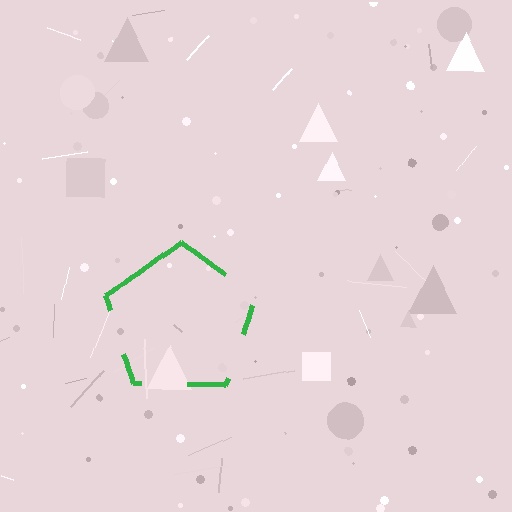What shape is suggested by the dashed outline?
The dashed outline suggests a pentagon.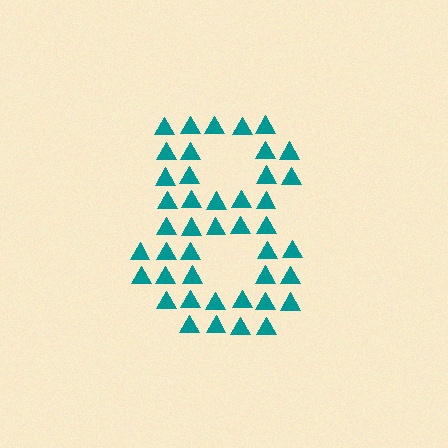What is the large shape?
The large shape is the digit 8.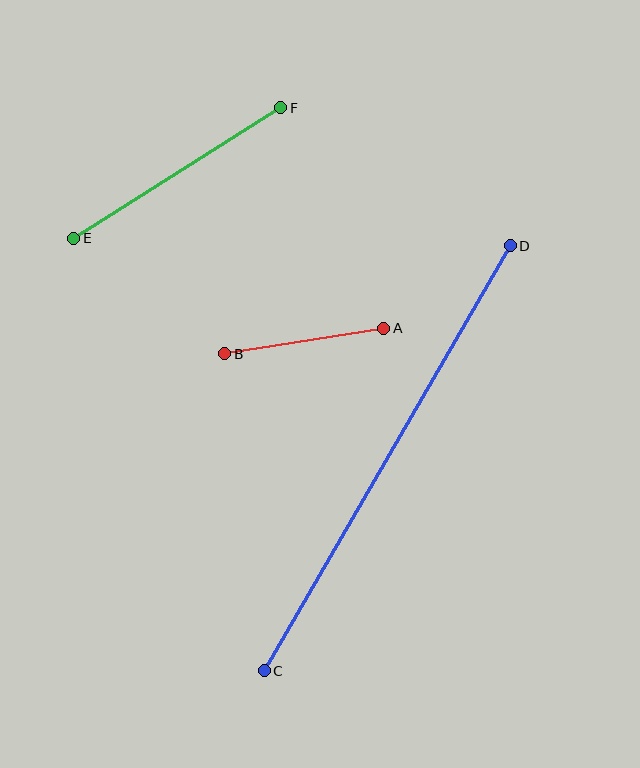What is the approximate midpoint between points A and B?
The midpoint is at approximately (304, 341) pixels.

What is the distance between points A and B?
The distance is approximately 161 pixels.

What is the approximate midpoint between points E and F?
The midpoint is at approximately (177, 173) pixels.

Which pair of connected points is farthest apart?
Points C and D are farthest apart.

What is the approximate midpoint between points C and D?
The midpoint is at approximately (387, 458) pixels.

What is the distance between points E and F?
The distance is approximately 244 pixels.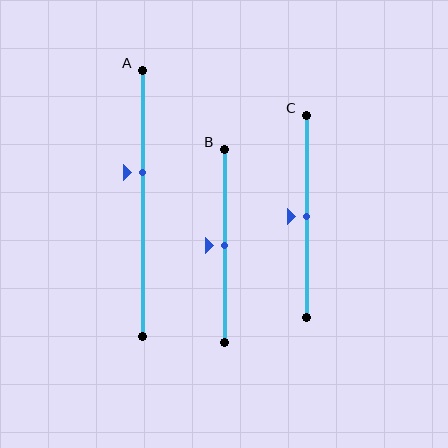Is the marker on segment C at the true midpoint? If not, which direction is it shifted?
Yes, the marker on segment C is at the true midpoint.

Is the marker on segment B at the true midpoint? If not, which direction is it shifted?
Yes, the marker on segment B is at the true midpoint.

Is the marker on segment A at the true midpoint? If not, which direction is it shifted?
No, the marker on segment A is shifted upward by about 12% of the segment length.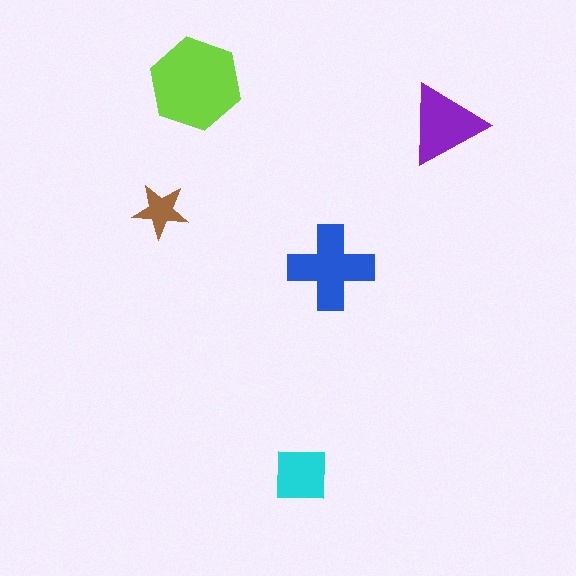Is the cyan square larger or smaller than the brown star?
Larger.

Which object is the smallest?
The brown star.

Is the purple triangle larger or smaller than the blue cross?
Smaller.